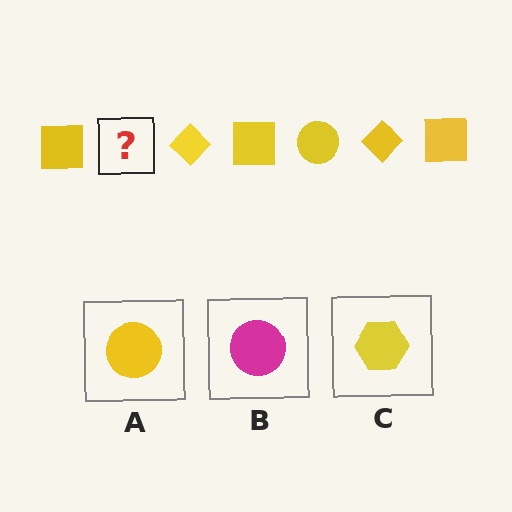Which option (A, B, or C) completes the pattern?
A.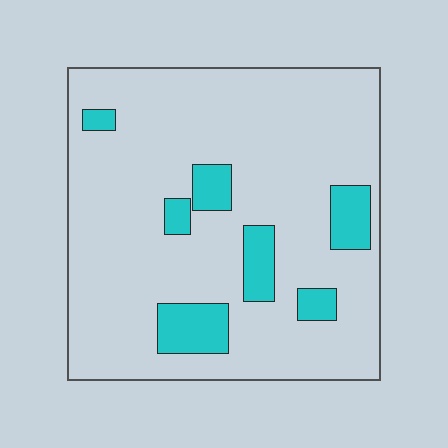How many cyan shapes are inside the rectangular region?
7.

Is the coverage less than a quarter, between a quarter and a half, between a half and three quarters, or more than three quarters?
Less than a quarter.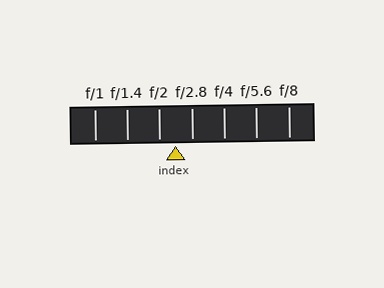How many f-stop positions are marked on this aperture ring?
There are 7 f-stop positions marked.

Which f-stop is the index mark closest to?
The index mark is closest to f/2.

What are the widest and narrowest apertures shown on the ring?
The widest aperture shown is f/1 and the narrowest is f/8.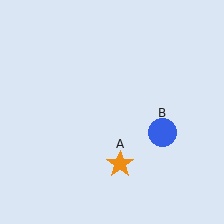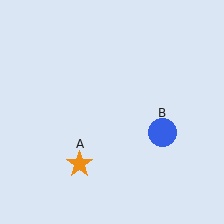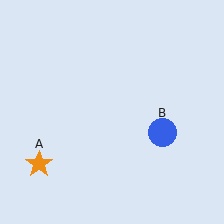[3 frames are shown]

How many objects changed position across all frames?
1 object changed position: orange star (object A).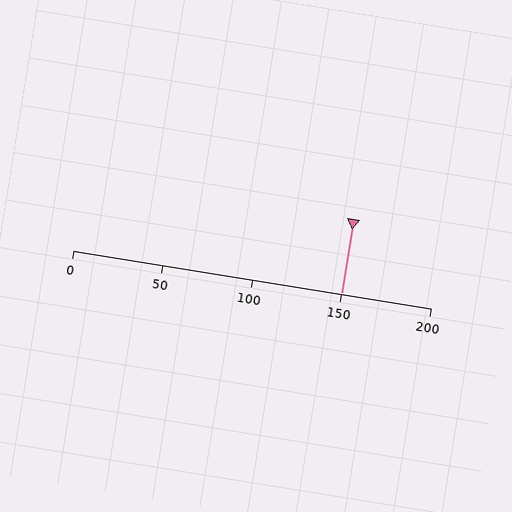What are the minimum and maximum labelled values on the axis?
The axis runs from 0 to 200.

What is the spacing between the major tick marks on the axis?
The major ticks are spaced 50 apart.